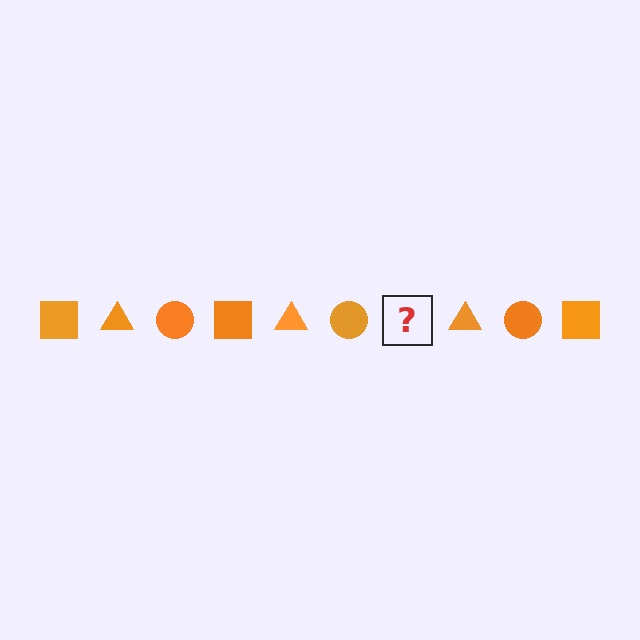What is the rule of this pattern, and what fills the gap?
The rule is that the pattern cycles through square, triangle, circle shapes in orange. The gap should be filled with an orange square.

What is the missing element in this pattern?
The missing element is an orange square.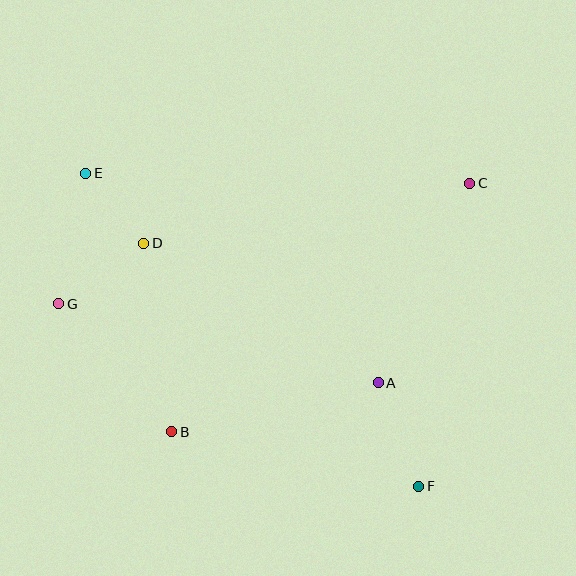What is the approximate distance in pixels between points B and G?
The distance between B and G is approximately 171 pixels.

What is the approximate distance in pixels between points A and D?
The distance between A and D is approximately 273 pixels.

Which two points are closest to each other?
Points D and E are closest to each other.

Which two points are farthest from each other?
Points E and F are farthest from each other.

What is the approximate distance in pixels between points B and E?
The distance between B and E is approximately 273 pixels.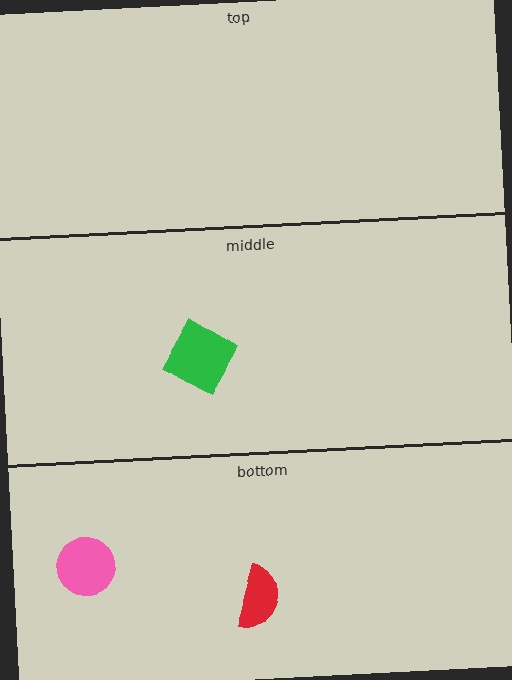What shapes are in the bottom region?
The pink circle, the red semicircle.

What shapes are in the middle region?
The green diamond.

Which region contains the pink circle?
The bottom region.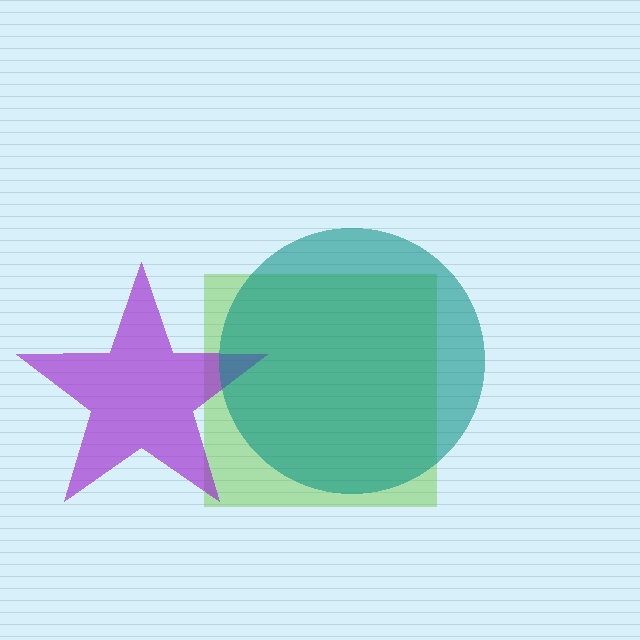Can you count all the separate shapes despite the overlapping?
Yes, there are 3 separate shapes.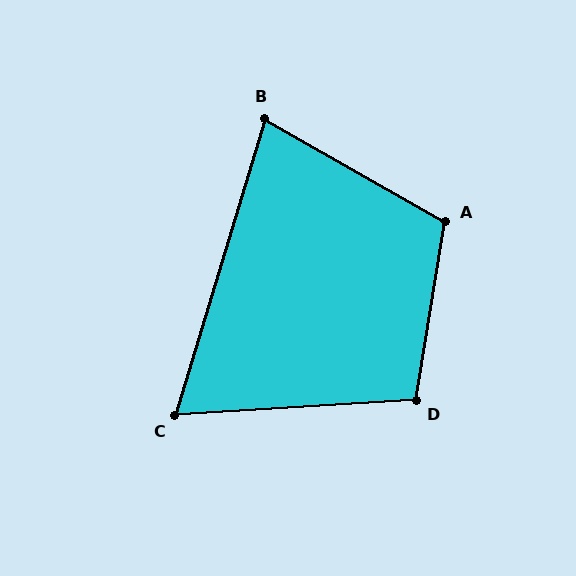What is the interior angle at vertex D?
Approximately 103 degrees (obtuse).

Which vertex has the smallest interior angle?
C, at approximately 70 degrees.